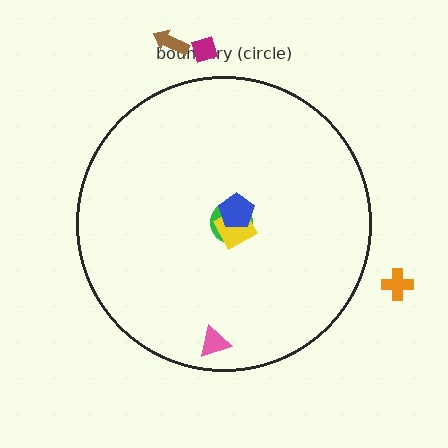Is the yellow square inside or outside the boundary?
Inside.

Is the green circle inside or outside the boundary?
Inside.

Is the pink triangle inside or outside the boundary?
Inside.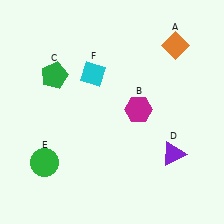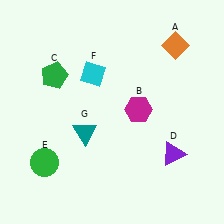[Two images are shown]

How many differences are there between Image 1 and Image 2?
There is 1 difference between the two images.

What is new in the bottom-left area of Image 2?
A teal triangle (G) was added in the bottom-left area of Image 2.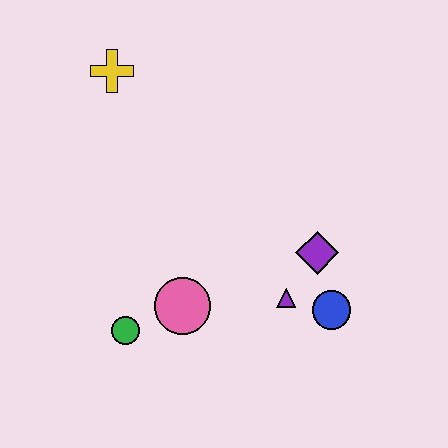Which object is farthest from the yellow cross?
The blue circle is farthest from the yellow cross.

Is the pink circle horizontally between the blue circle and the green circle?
Yes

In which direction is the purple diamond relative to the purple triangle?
The purple diamond is above the purple triangle.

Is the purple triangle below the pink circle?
No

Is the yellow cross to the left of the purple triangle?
Yes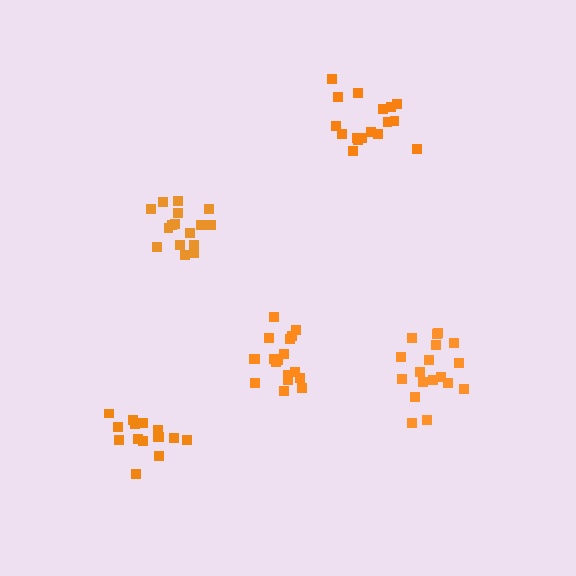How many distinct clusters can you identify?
There are 5 distinct clusters.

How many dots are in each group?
Group 1: 18 dots, Group 2: 18 dots, Group 3: 16 dots, Group 4: 17 dots, Group 5: 15 dots (84 total).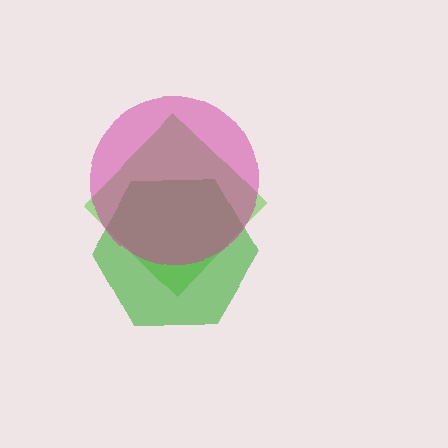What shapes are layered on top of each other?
The layered shapes are: a lime diamond, a green hexagon, a magenta circle.